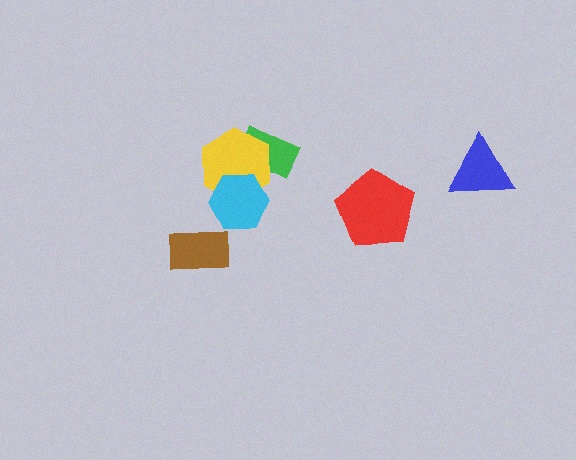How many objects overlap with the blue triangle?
0 objects overlap with the blue triangle.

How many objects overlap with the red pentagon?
0 objects overlap with the red pentagon.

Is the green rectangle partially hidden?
Yes, it is partially covered by another shape.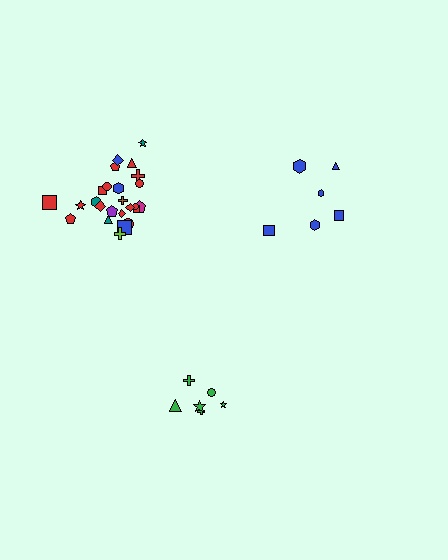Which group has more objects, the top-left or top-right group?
The top-left group.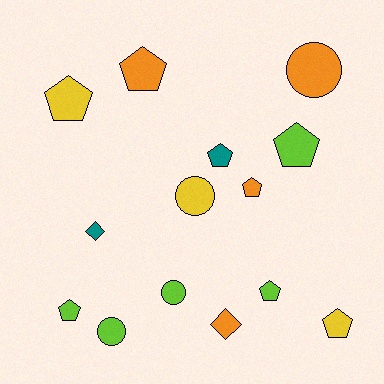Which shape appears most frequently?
Pentagon, with 8 objects.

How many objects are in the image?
There are 14 objects.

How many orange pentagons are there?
There are 2 orange pentagons.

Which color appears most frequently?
Lime, with 5 objects.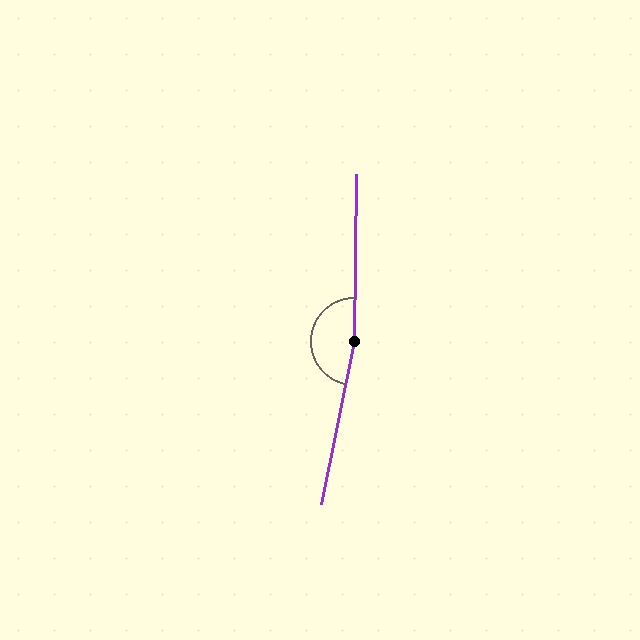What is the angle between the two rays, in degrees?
Approximately 169 degrees.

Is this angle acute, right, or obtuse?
It is obtuse.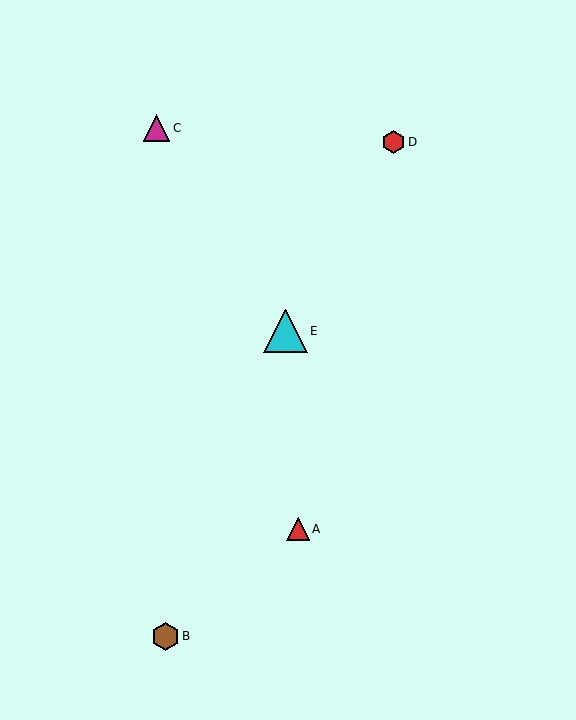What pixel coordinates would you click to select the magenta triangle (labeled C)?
Click at (157, 128) to select the magenta triangle C.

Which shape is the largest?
The cyan triangle (labeled E) is the largest.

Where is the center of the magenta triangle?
The center of the magenta triangle is at (157, 128).